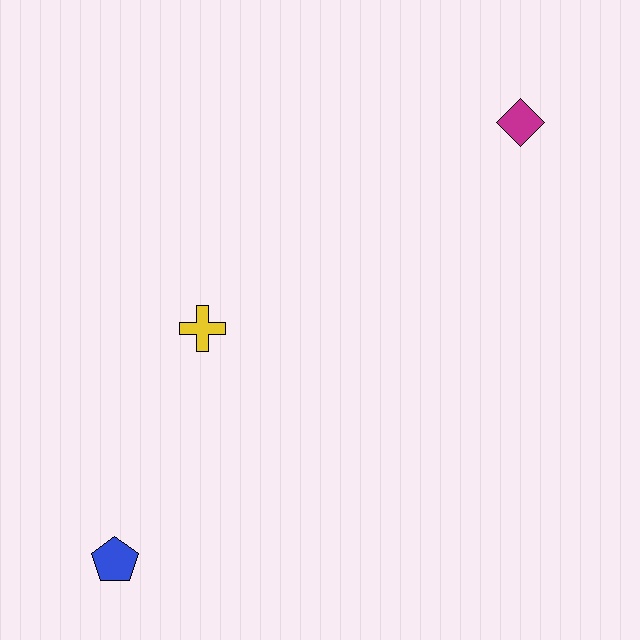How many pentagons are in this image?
There is 1 pentagon.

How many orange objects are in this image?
There are no orange objects.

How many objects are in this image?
There are 3 objects.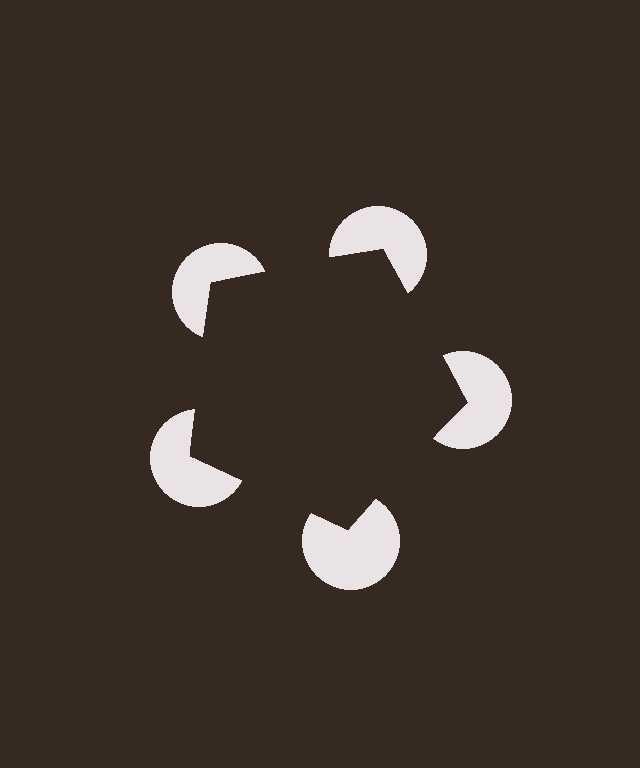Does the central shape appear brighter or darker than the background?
It typically appears slightly darker than the background, even though no actual brightness change is drawn.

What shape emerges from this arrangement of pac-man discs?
An illusory pentagon — its edges are inferred from the aligned wedge cuts in the pac-man discs, not physically drawn.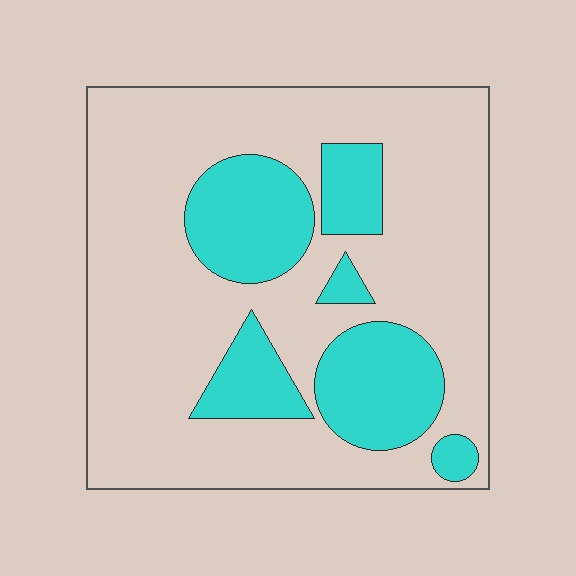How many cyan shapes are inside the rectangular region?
6.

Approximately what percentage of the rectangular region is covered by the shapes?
Approximately 25%.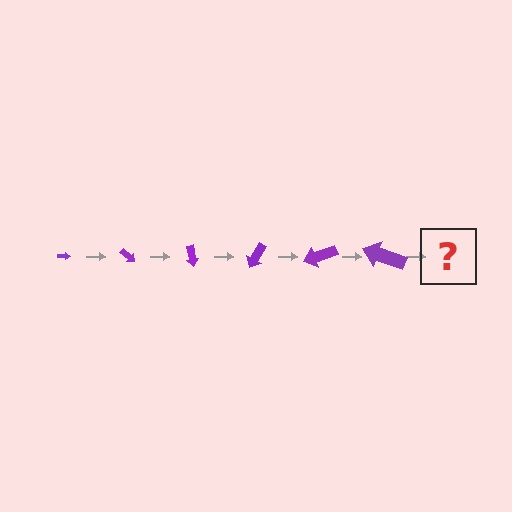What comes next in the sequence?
The next element should be an arrow, larger than the previous one and rotated 240 degrees from the start.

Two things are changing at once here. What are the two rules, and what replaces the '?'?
The two rules are that the arrow grows larger each step and it rotates 40 degrees each step. The '?' should be an arrow, larger than the previous one and rotated 240 degrees from the start.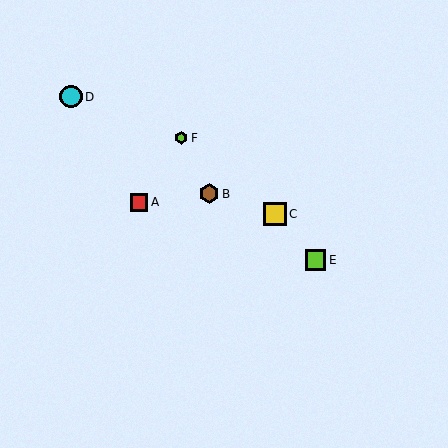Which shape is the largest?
The yellow square (labeled C) is the largest.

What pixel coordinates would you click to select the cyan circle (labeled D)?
Click at (71, 97) to select the cyan circle D.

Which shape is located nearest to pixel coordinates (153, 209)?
The red square (labeled A) at (139, 202) is nearest to that location.